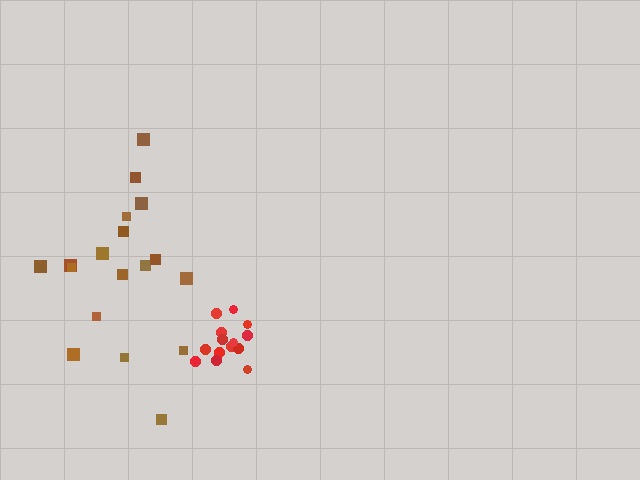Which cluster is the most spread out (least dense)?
Brown.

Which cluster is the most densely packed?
Red.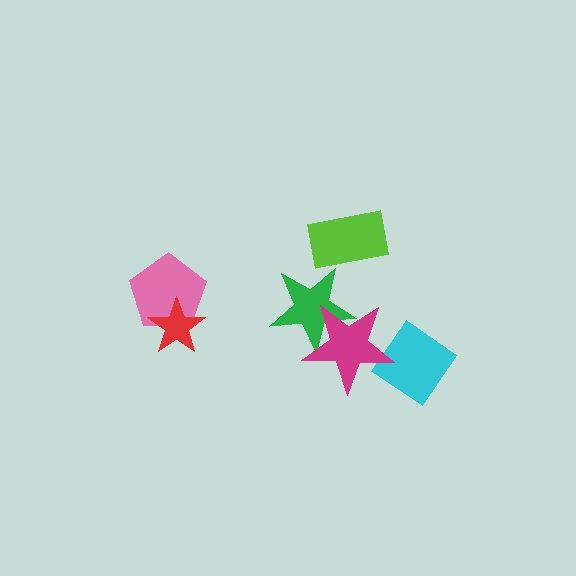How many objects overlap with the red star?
1 object overlaps with the red star.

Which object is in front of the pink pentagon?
The red star is in front of the pink pentagon.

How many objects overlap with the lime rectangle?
0 objects overlap with the lime rectangle.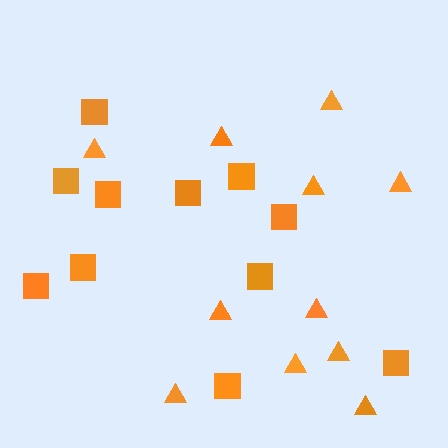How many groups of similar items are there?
There are 2 groups: one group of triangles (11) and one group of squares (11).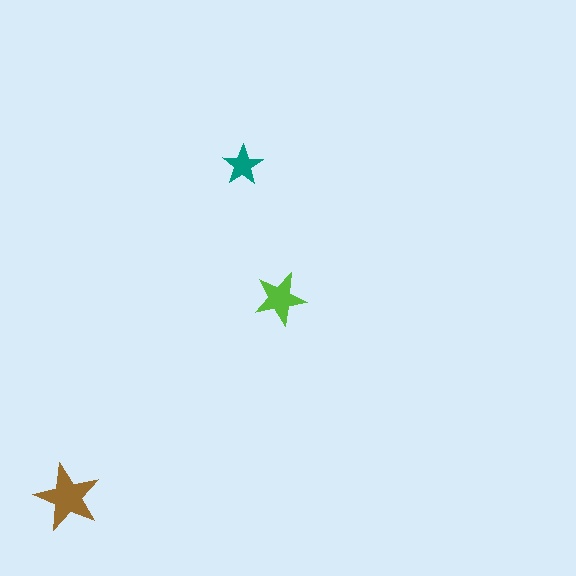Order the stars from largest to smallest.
the brown one, the lime one, the teal one.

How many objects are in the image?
There are 3 objects in the image.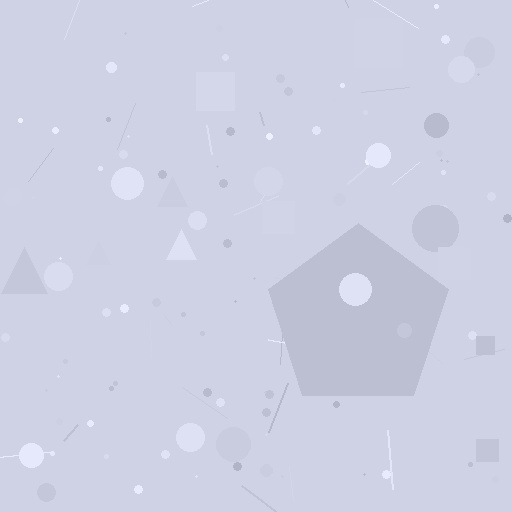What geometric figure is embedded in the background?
A pentagon is embedded in the background.